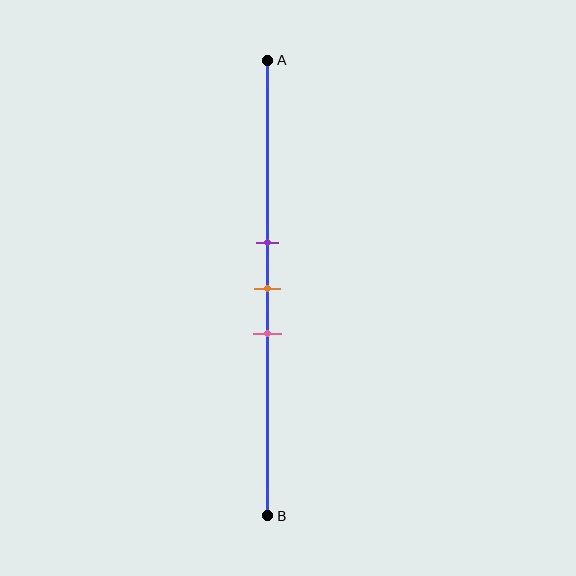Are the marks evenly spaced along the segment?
Yes, the marks are approximately evenly spaced.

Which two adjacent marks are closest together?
The purple and orange marks are the closest adjacent pair.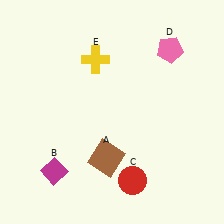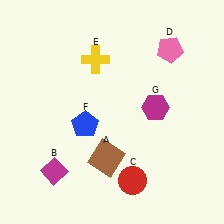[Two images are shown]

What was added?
A blue pentagon (F), a magenta hexagon (G) were added in Image 2.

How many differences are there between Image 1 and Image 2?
There are 2 differences between the two images.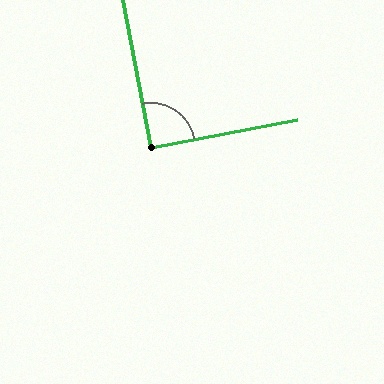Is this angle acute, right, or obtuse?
It is approximately a right angle.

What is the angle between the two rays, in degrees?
Approximately 90 degrees.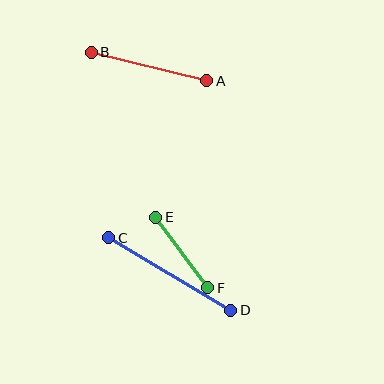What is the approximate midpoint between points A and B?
The midpoint is at approximately (149, 67) pixels.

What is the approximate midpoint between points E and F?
The midpoint is at approximately (182, 253) pixels.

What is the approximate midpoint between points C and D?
The midpoint is at approximately (170, 274) pixels.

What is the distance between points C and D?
The distance is approximately 142 pixels.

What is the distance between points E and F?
The distance is approximately 87 pixels.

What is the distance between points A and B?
The distance is approximately 119 pixels.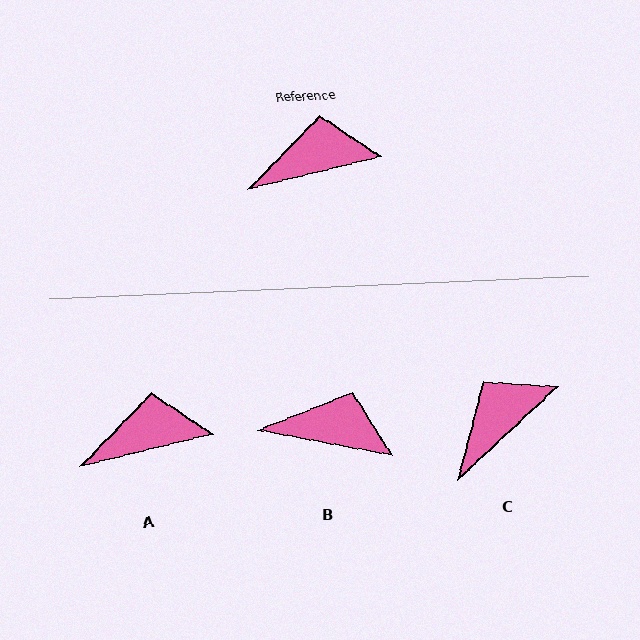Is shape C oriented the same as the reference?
No, it is off by about 29 degrees.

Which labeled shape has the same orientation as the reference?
A.